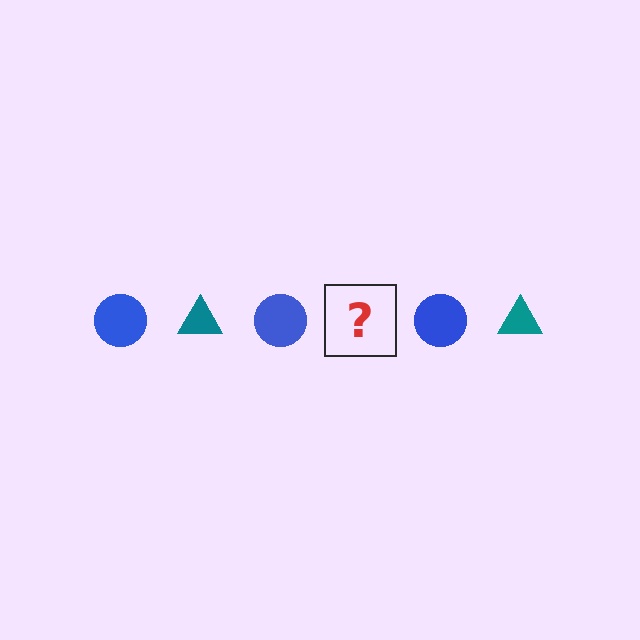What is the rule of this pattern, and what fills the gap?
The rule is that the pattern alternates between blue circle and teal triangle. The gap should be filled with a teal triangle.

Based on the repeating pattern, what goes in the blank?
The blank should be a teal triangle.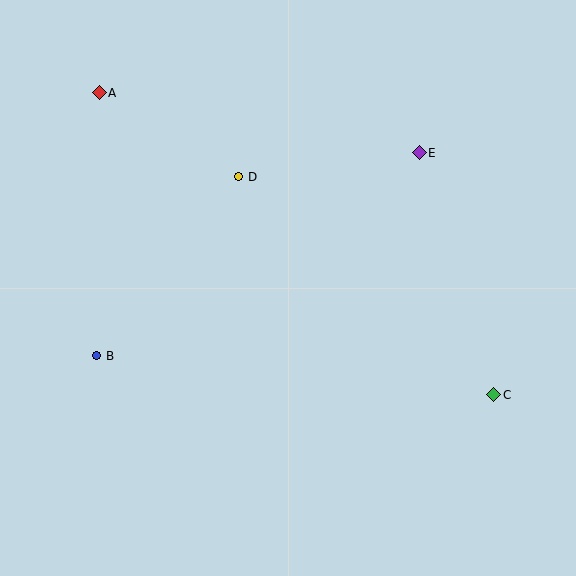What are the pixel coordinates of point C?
Point C is at (494, 395).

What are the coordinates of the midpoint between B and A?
The midpoint between B and A is at (98, 224).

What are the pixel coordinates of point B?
Point B is at (97, 356).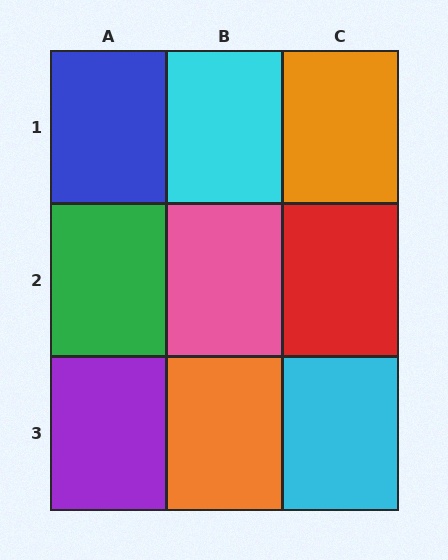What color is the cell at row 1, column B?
Cyan.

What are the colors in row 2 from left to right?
Green, pink, red.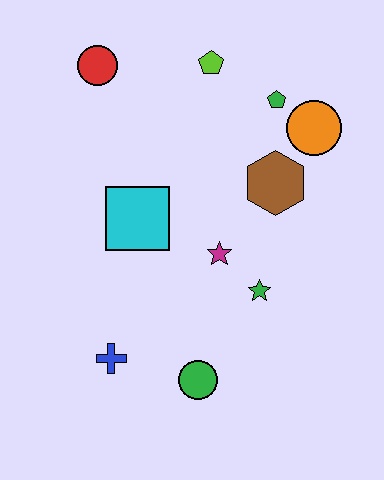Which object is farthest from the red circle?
The green circle is farthest from the red circle.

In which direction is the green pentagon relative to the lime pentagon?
The green pentagon is to the right of the lime pentagon.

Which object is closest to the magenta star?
The green star is closest to the magenta star.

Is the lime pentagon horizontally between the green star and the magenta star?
No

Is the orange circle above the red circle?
No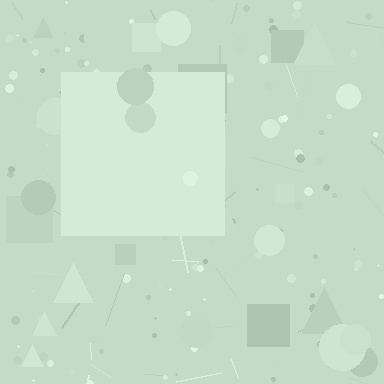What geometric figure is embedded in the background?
A square is embedded in the background.